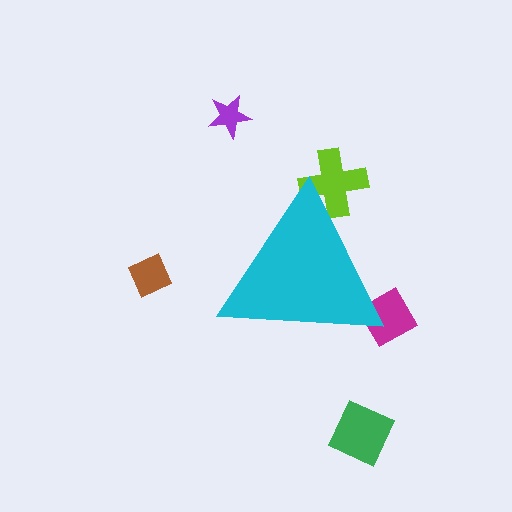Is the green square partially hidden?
No, the green square is fully visible.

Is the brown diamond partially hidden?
No, the brown diamond is fully visible.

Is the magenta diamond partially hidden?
Yes, the magenta diamond is partially hidden behind the cyan triangle.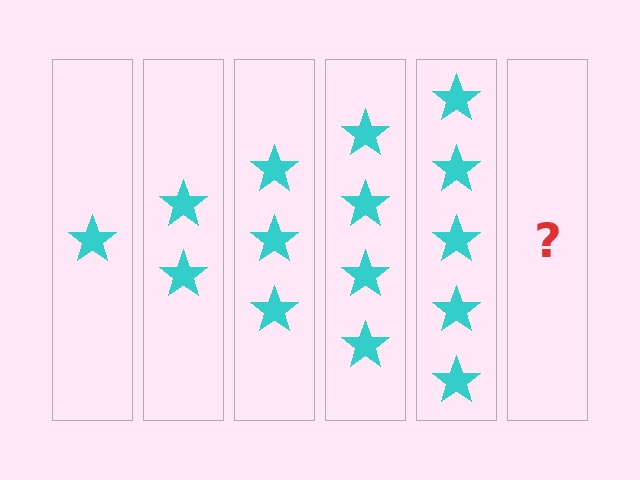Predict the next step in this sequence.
The next step is 6 stars.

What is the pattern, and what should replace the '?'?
The pattern is that each step adds one more star. The '?' should be 6 stars.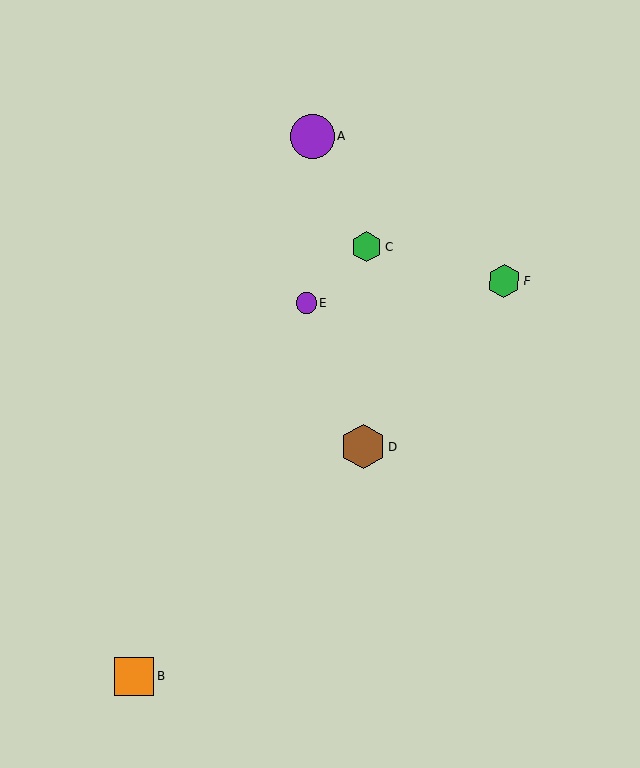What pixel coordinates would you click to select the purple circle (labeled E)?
Click at (307, 303) to select the purple circle E.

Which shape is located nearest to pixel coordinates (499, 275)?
The green hexagon (labeled F) at (504, 281) is nearest to that location.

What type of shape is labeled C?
Shape C is a green hexagon.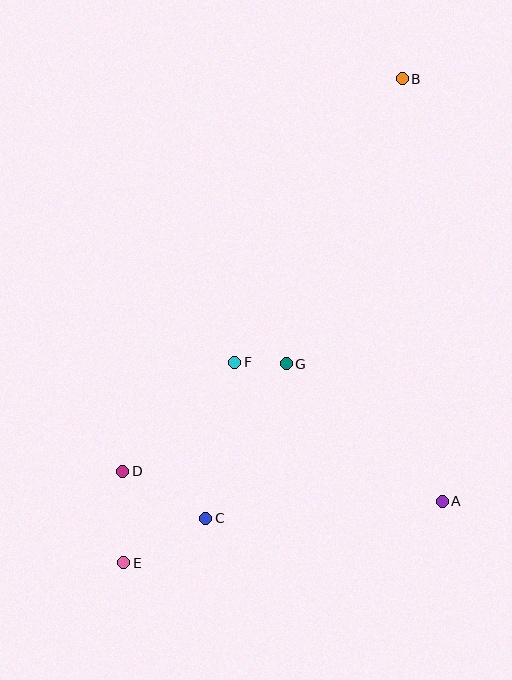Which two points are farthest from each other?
Points B and E are farthest from each other.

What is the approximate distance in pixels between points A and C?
The distance between A and C is approximately 237 pixels.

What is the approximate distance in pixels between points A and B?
The distance between A and B is approximately 424 pixels.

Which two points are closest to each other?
Points F and G are closest to each other.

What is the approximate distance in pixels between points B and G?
The distance between B and G is approximately 308 pixels.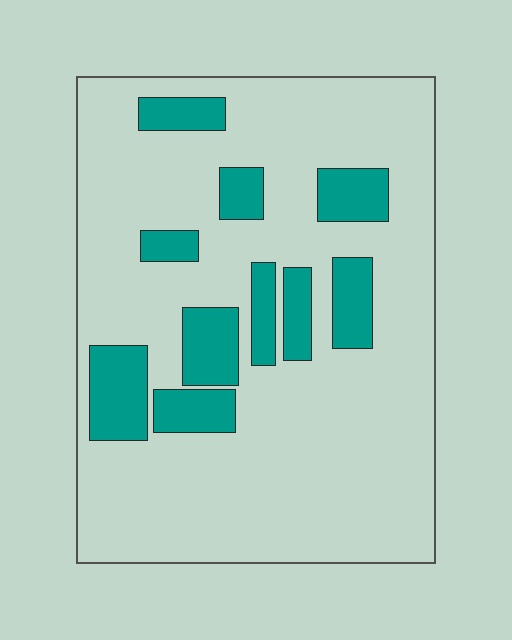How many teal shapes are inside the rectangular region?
10.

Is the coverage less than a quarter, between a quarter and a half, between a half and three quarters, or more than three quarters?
Less than a quarter.